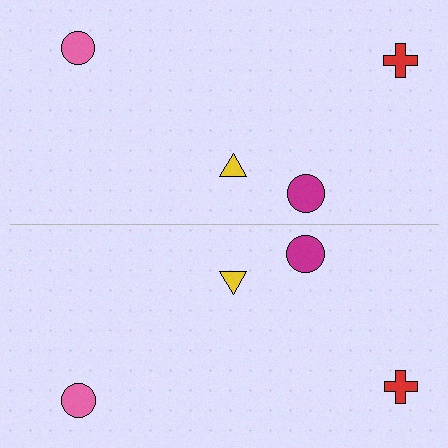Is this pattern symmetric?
Yes, this pattern has bilateral (reflection) symmetry.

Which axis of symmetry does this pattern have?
The pattern has a horizontal axis of symmetry running through the center of the image.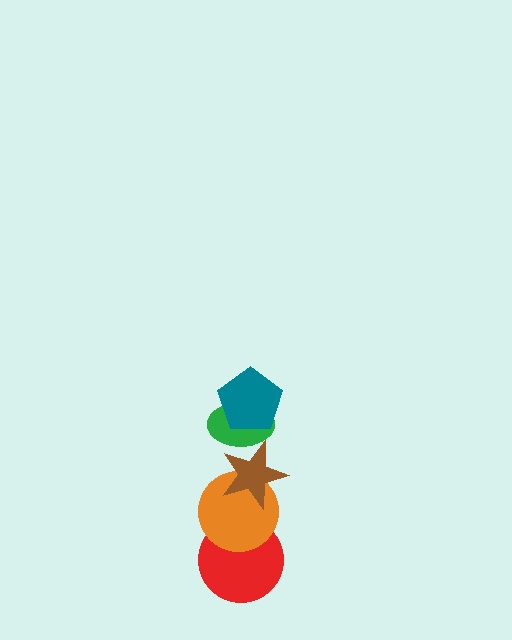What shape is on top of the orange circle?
The brown star is on top of the orange circle.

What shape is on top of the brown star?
The green ellipse is on top of the brown star.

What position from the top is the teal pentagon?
The teal pentagon is 1st from the top.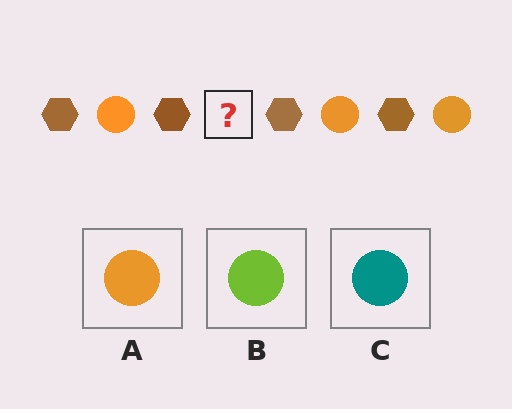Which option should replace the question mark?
Option A.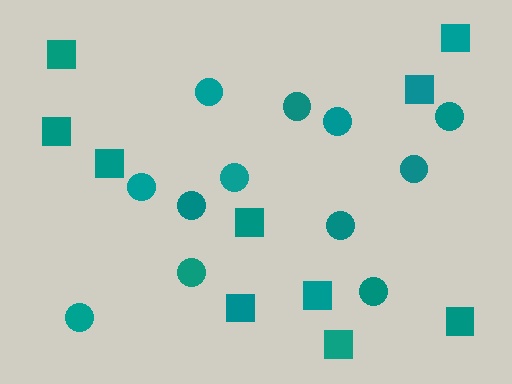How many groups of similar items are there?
There are 2 groups: one group of circles (12) and one group of squares (10).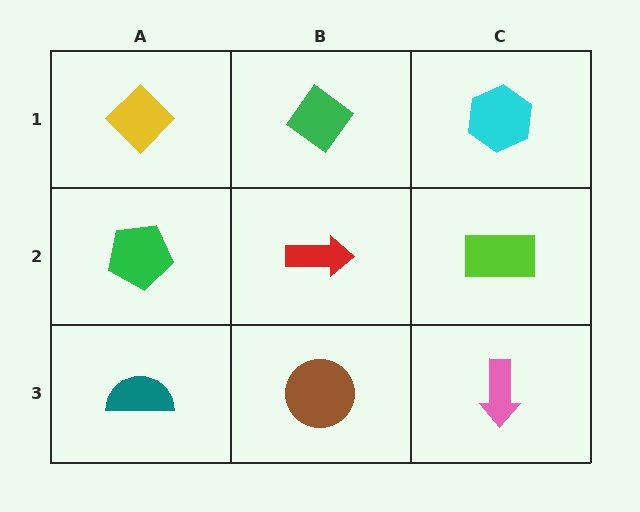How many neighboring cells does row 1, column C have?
2.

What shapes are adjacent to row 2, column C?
A cyan hexagon (row 1, column C), a pink arrow (row 3, column C), a red arrow (row 2, column B).